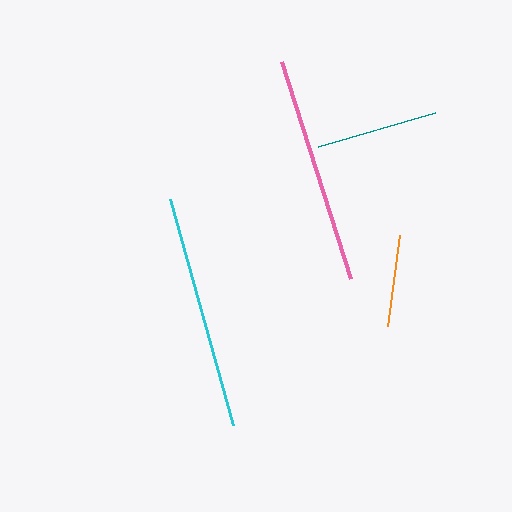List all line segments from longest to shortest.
From longest to shortest: cyan, pink, teal, orange.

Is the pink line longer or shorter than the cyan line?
The cyan line is longer than the pink line.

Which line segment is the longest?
The cyan line is the longest at approximately 235 pixels.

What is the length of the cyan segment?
The cyan segment is approximately 235 pixels long.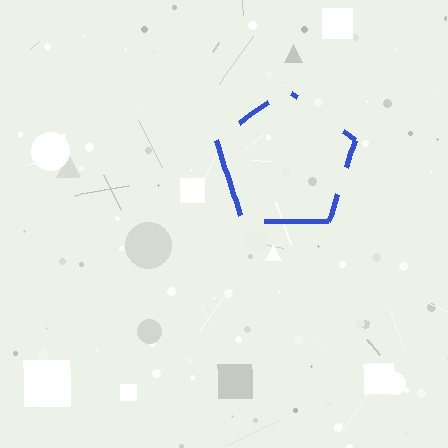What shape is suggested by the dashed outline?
The dashed outline suggests a pentagon.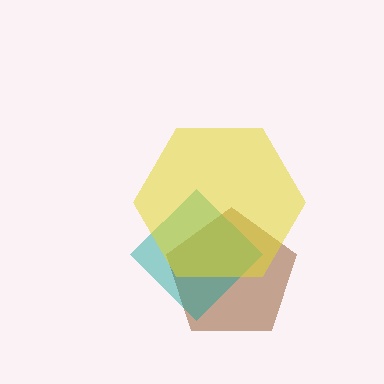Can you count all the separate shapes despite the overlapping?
Yes, there are 3 separate shapes.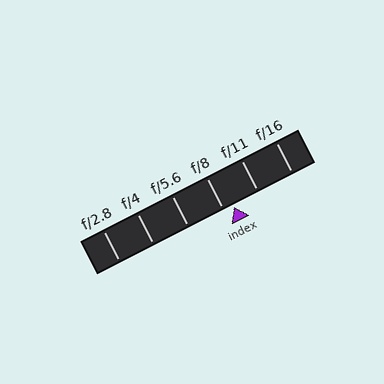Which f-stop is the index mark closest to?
The index mark is closest to f/8.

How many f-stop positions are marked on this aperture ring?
There are 6 f-stop positions marked.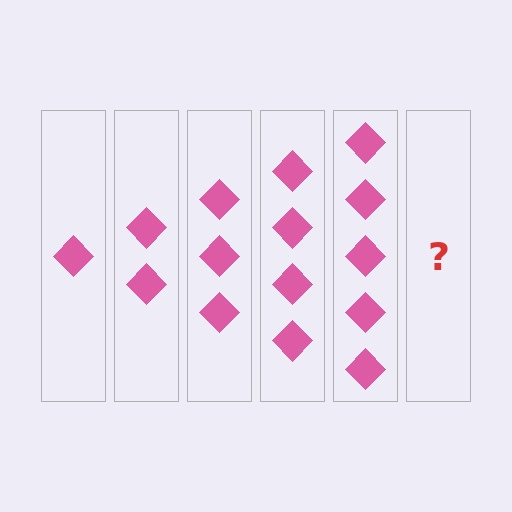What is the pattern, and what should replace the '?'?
The pattern is that each step adds one more diamond. The '?' should be 6 diamonds.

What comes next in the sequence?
The next element should be 6 diamonds.